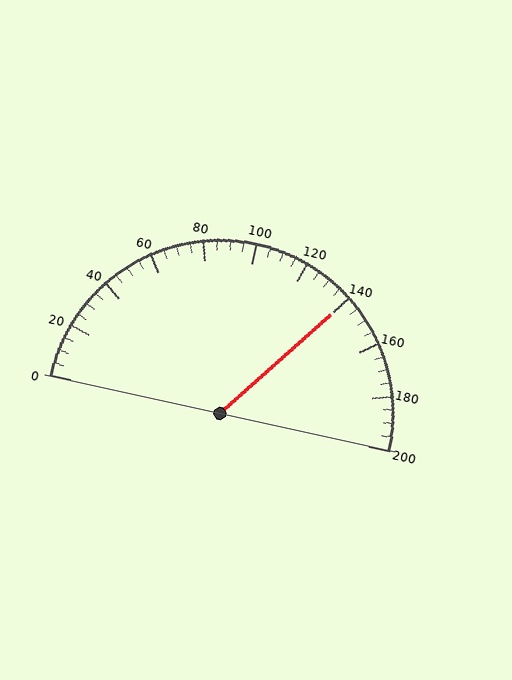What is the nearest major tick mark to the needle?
The nearest major tick mark is 140.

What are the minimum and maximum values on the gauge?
The gauge ranges from 0 to 200.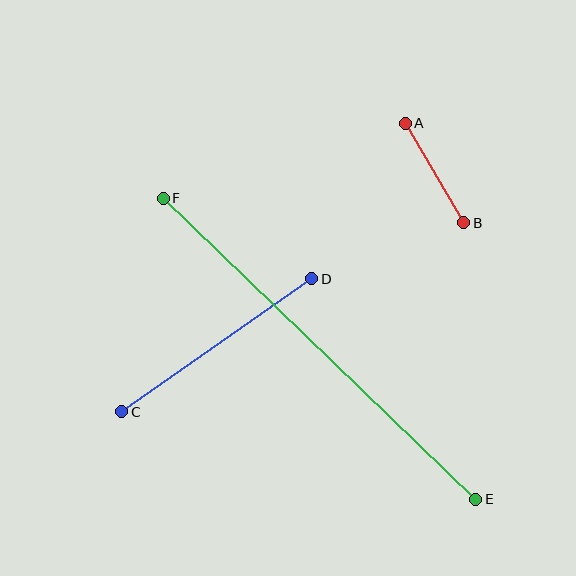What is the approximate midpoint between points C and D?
The midpoint is at approximately (217, 345) pixels.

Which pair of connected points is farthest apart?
Points E and F are farthest apart.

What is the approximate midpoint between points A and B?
The midpoint is at approximately (434, 173) pixels.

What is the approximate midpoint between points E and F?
The midpoint is at approximately (320, 349) pixels.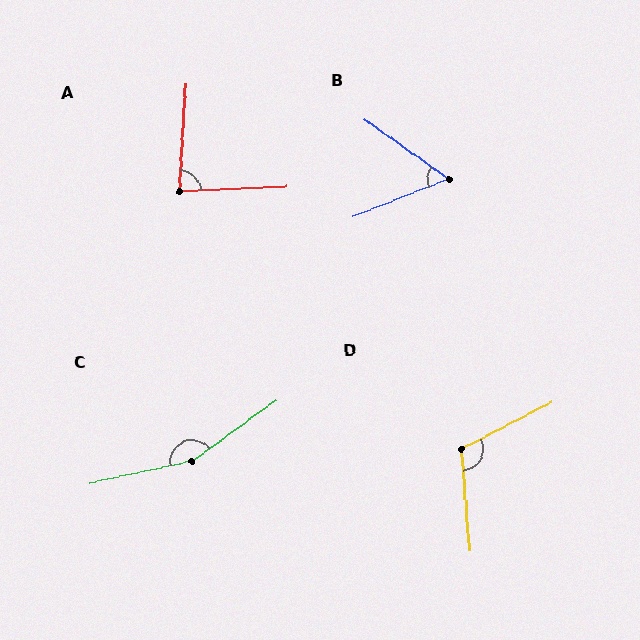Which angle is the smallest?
B, at approximately 57 degrees.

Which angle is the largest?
C, at approximately 156 degrees.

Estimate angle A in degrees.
Approximately 84 degrees.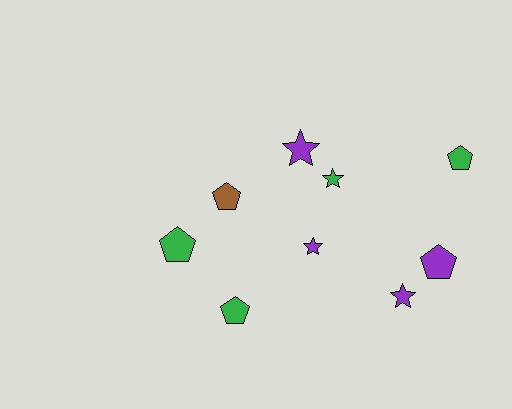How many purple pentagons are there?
There is 1 purple pentagon.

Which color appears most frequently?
Green, with 4 objects.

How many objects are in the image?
There are 9 objects.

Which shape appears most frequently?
Pentagon, with 5 objects.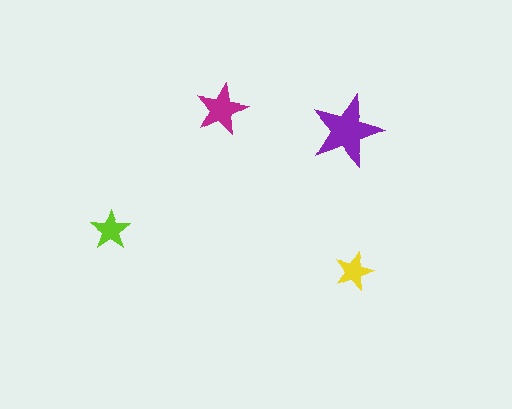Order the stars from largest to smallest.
the purple one, the magenta one, the lime one, the yellow one.